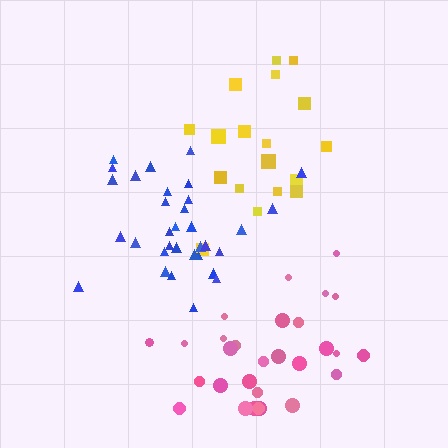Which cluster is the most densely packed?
Blue.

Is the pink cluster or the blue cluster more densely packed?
Blue.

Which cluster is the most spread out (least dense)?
Pink.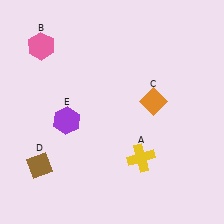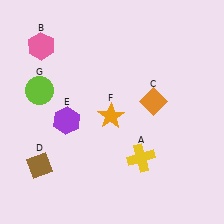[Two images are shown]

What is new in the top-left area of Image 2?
A lime circle (G) was added in the top-left area of Image 2.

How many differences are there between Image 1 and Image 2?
There are 2 differences between the two images.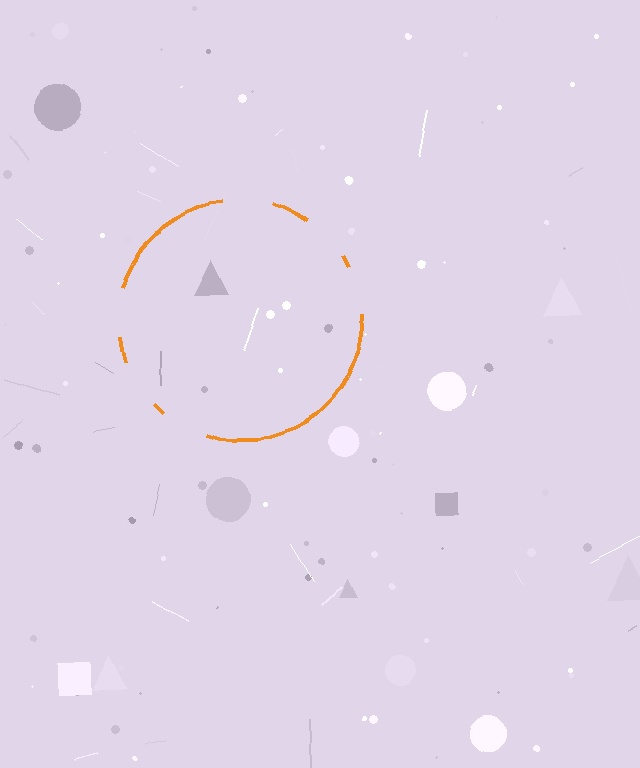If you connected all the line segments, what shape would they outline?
They would outline a circle.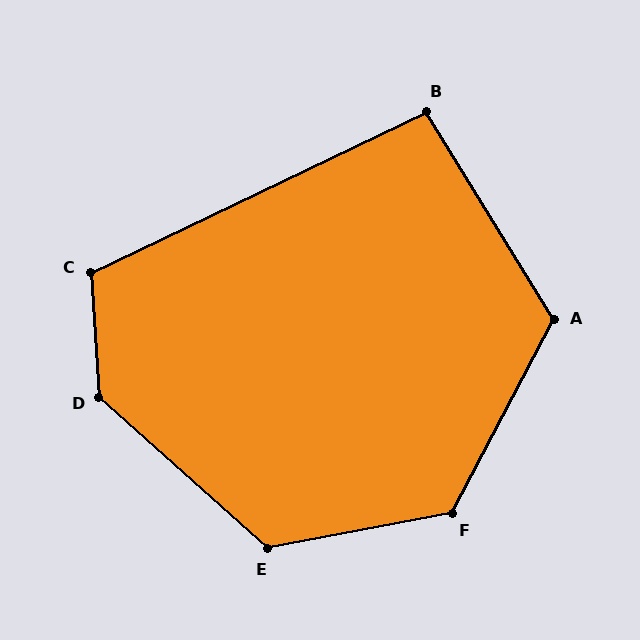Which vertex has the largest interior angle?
D, at approximately 136 degrees.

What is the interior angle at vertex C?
Approximately 112 degrees (obtuse).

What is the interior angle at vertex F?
Approximately 128 degrees (obtuse).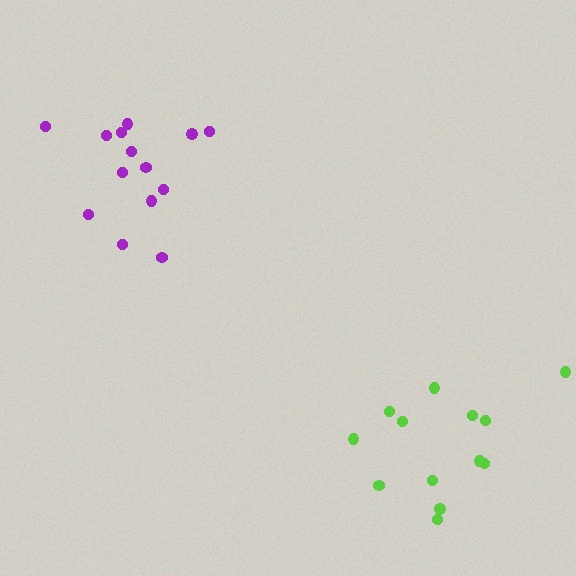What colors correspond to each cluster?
The clusters are colored: purple, lime.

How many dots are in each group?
Group 1: 14 dots, Group 2: 13 dots (27 total).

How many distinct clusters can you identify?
There are 2 distinct clusters.